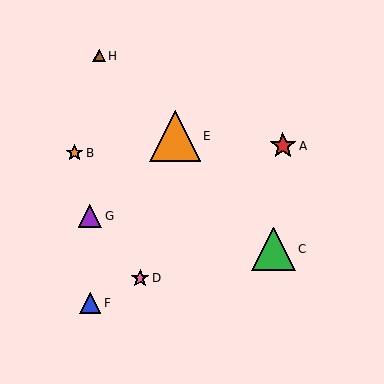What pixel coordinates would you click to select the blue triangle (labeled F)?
Click at (90, 303) to select the blue triangle F.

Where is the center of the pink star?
The center of the pink star is at (140, 278).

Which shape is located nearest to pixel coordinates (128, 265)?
The pink star (labeled D) at (140, 278) is nearest to that location.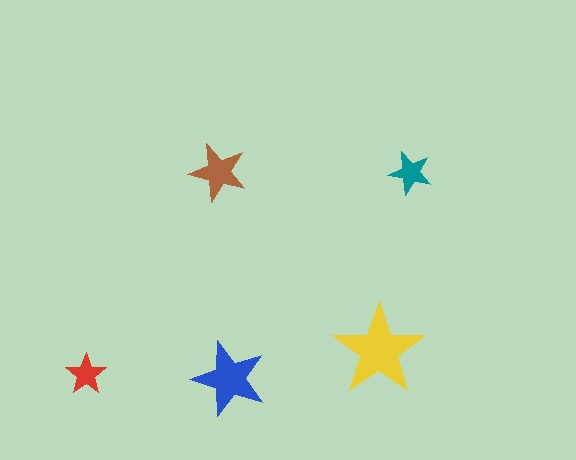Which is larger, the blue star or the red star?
The blue one.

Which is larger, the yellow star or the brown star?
The yellow one.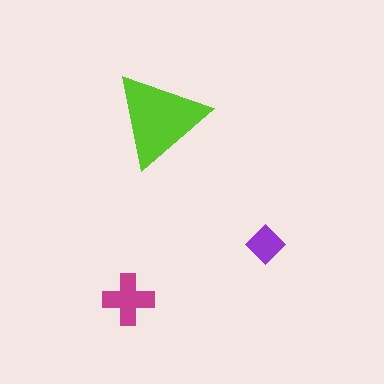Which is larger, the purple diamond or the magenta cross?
The magenta cross.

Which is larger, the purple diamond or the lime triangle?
The lime triangle.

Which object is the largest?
The lime triangle.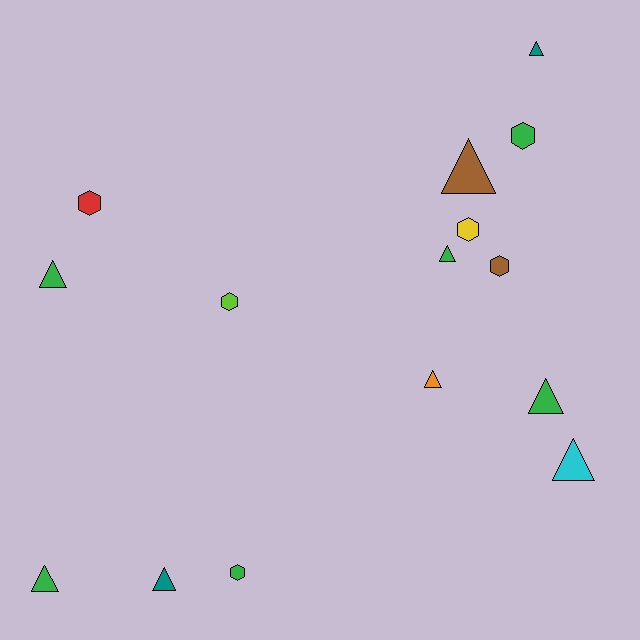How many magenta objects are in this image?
There are no magenta objects.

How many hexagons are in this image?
There are 6 hexagons.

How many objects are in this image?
There are 15 objects.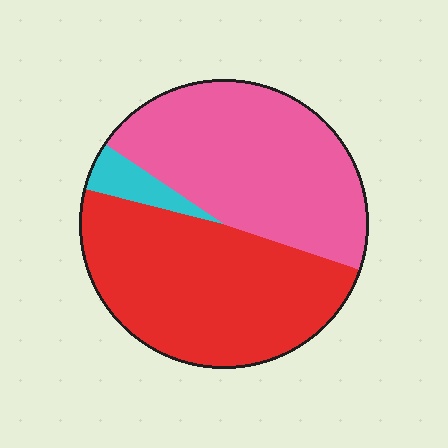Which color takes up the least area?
Cyan, at roughly 5%.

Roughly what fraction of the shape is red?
Red takes up about one half (1/2) of the shape.